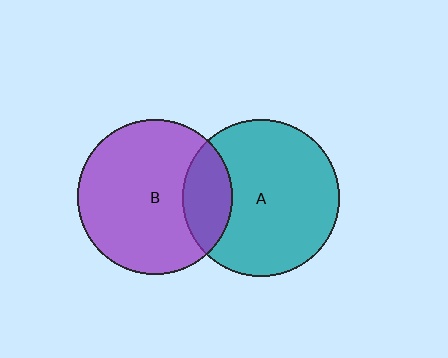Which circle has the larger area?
Circle A (teal).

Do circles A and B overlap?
Yes.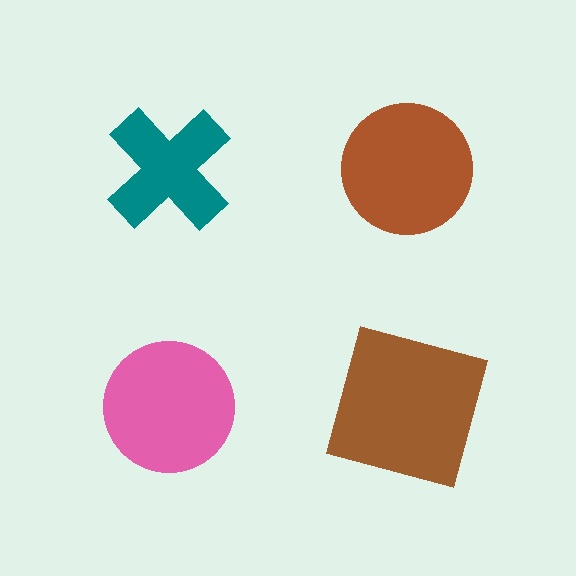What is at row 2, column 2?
A brown square.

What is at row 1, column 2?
A brown circle.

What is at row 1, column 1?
A teal cross.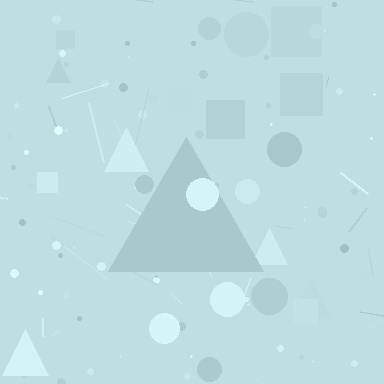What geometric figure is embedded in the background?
A triangle is embedded in the background.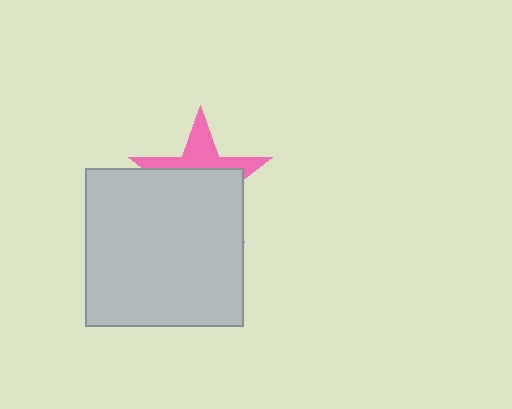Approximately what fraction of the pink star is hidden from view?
Roughly 65% of the pink star is hidden behind the light gray square.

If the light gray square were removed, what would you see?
You would see the complete pink star.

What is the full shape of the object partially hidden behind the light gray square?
The partially hidden object is a pink star.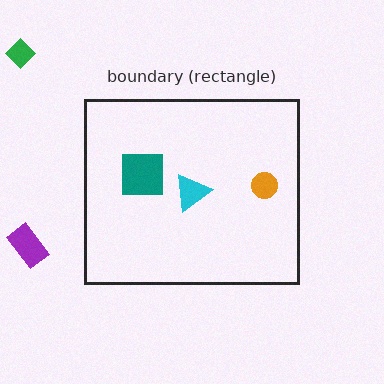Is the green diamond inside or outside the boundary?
Outside.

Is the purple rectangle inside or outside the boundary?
Outside.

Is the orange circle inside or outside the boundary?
Inside.